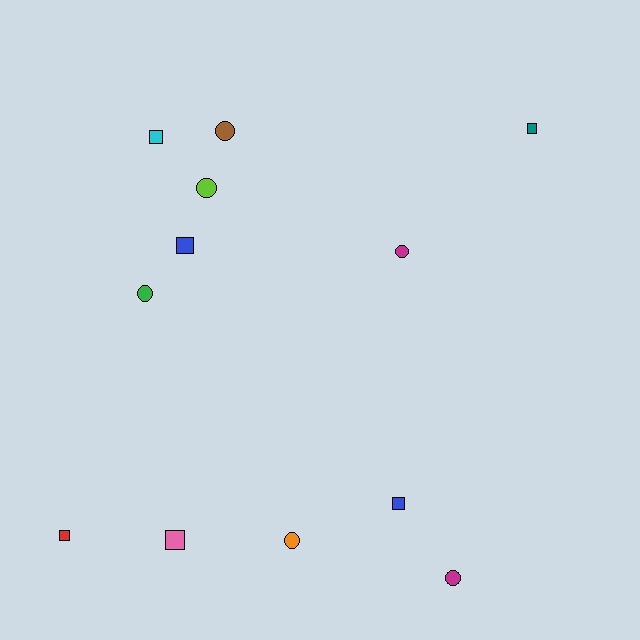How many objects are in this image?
There are 12 objects.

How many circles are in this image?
There are 6 circles.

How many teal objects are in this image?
There is 1 teal object.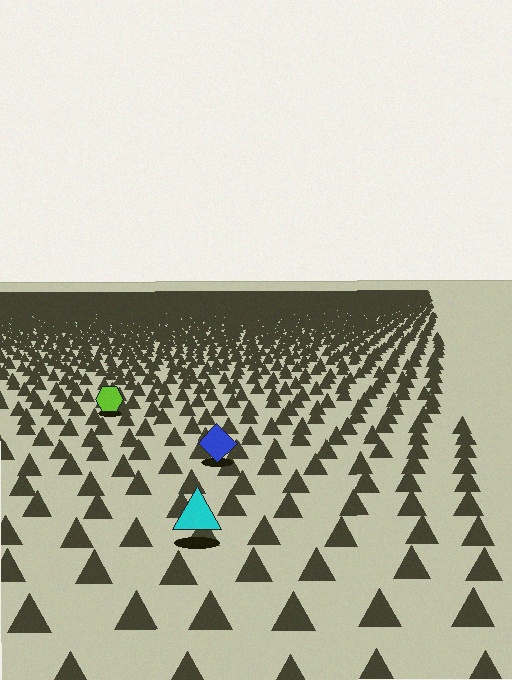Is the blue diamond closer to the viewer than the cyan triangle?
No. The cyan triangle is closer — you can tell from the texture gradient: the ground texture is coarser near it.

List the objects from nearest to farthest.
From nearest to farthest: the cyan triangle, the blue diamond, the lime hexagon.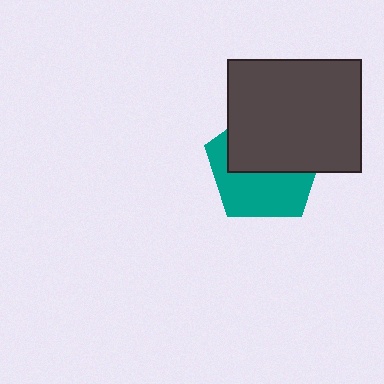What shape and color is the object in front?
The object in front is a dark gray rectangle.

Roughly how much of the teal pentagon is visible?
About half of it is visible (roughly 48%).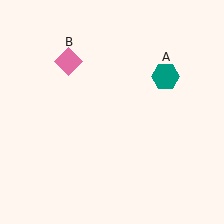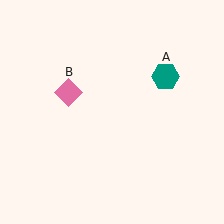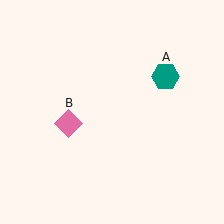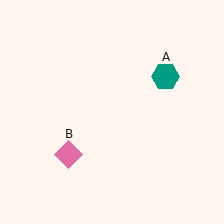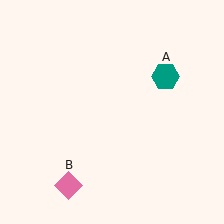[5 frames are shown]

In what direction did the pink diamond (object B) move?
The pink diamond (object B) moved down.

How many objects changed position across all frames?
1 object changed position: pink diamond (object B).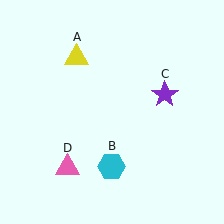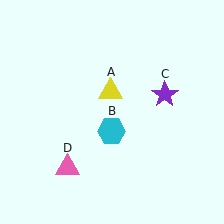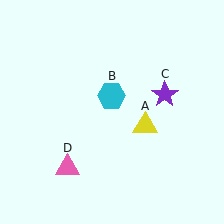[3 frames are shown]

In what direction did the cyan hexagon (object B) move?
The cyan hexagon (object B) moved up.